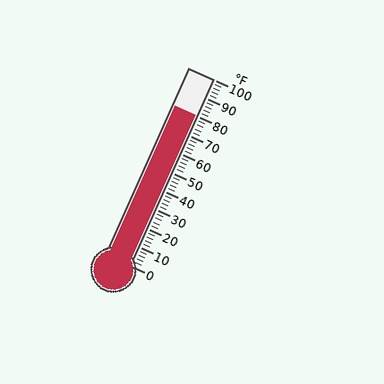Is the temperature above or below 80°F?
The temperature is at 80°F.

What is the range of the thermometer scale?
The thermometer scale ranges from 0°F to 100°F.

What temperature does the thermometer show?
The thermometer shows approximately 80°F.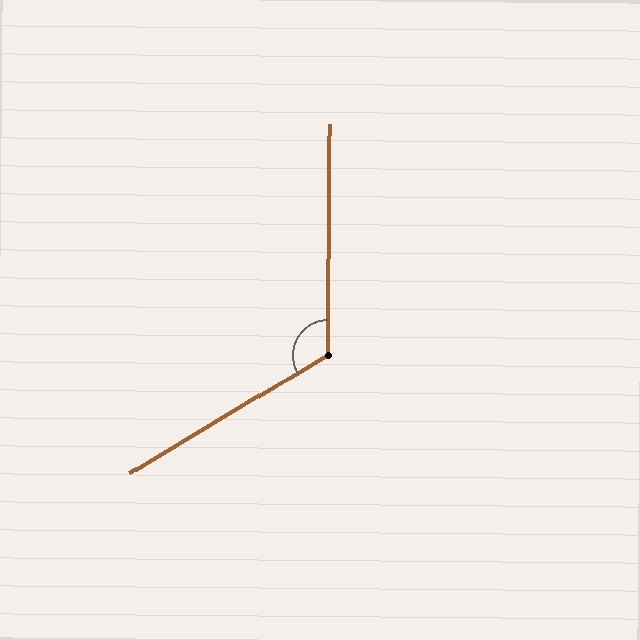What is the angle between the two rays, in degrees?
Approximately 121 degrees.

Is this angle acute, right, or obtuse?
It is obtuse.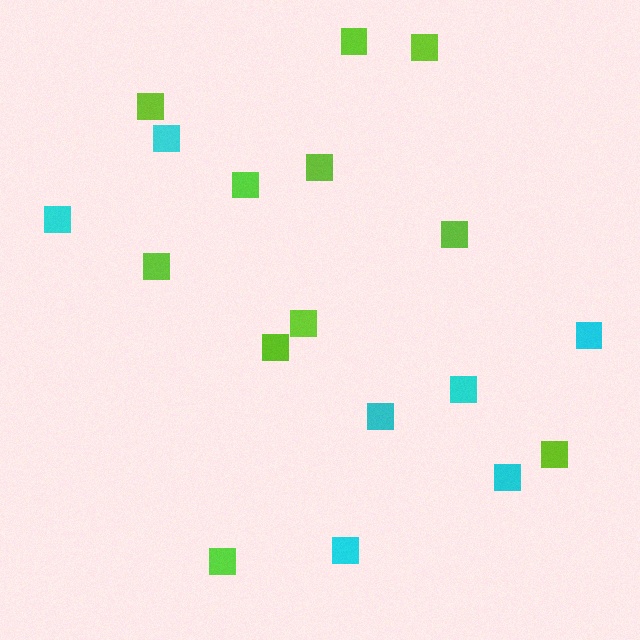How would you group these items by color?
There are 2 groups: one group of cyan squares (7) and one group of lime squares (11).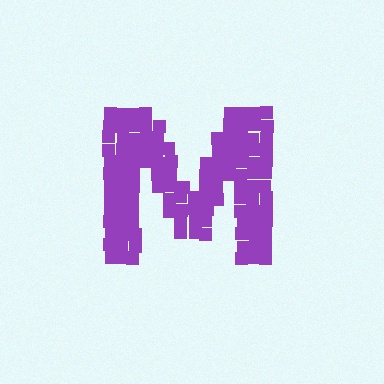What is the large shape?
The large shape is the letter M.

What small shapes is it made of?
It is made of small squares.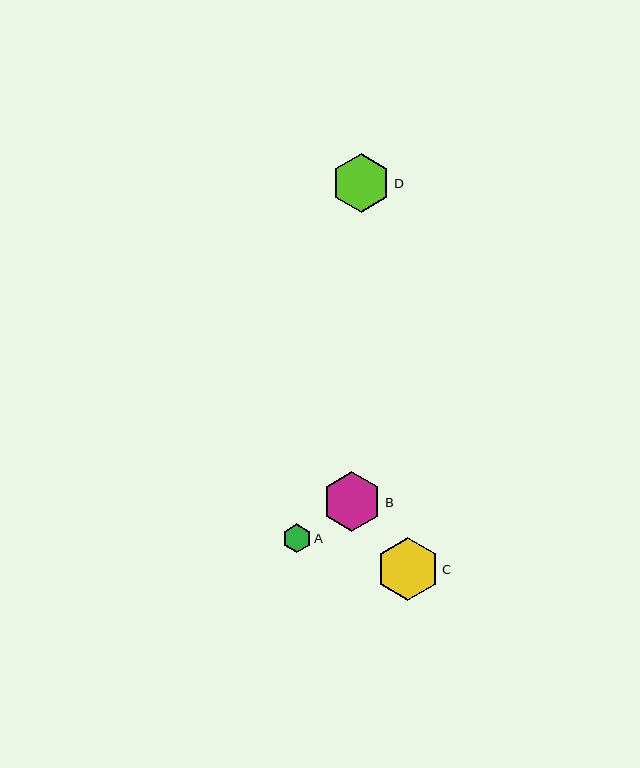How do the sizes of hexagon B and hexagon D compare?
Hexagon B and hexagon D are approximately the same size.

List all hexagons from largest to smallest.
From largest to smallest: C, B, D, A.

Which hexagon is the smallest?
Hexagon A is the smallest with a size of approximately 29 pixels.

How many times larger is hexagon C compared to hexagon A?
Hexagon C is approximately 2.2 times the size of hexagon A.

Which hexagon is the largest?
Hexagon C is the largest with a size of approximately 63 pixels.